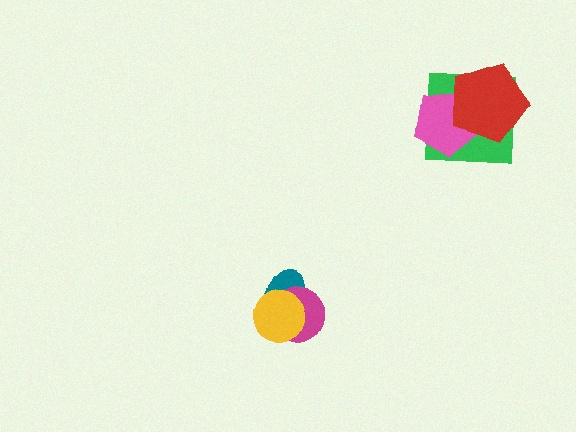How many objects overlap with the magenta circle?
2 objects overlap with the magenta circle.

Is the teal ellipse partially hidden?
Yes, it is partially covered by another shape.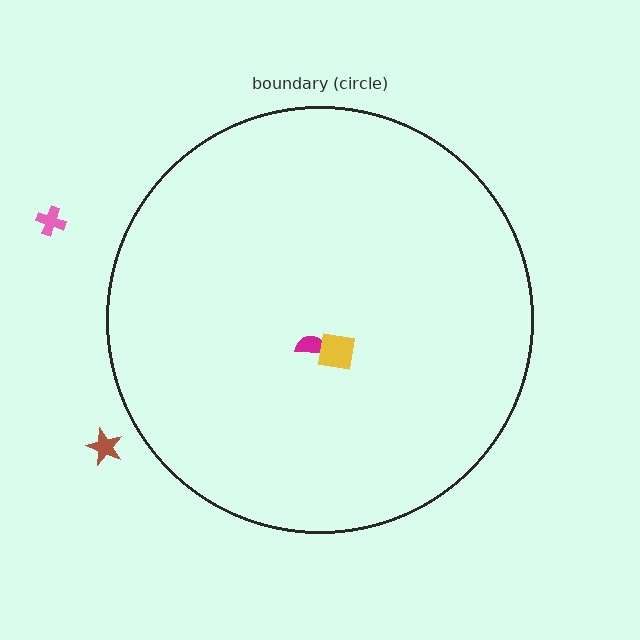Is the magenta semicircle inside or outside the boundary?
Inside.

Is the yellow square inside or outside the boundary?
Inside.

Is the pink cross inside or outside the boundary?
Outside.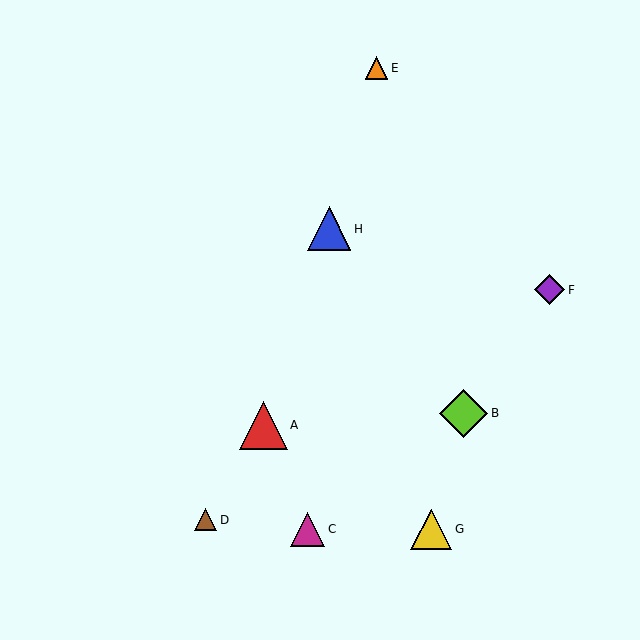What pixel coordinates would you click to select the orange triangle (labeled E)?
Click at (377, 68) to select the orange triangle E.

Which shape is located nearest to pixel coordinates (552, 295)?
The purple diamond (labeled F) at (550, 290) is nearest to that location.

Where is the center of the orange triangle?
The center of the orange triangle is at (377, 68).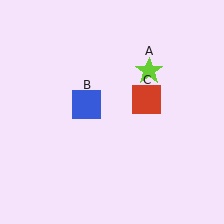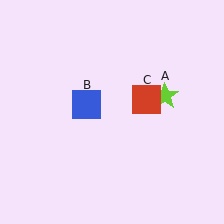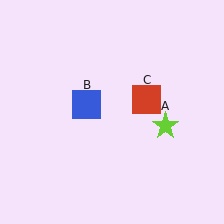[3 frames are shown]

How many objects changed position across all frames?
1 object changed position: lime star (object A).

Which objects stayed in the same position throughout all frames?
Blue square (object B) and red square (object C) remained stationary.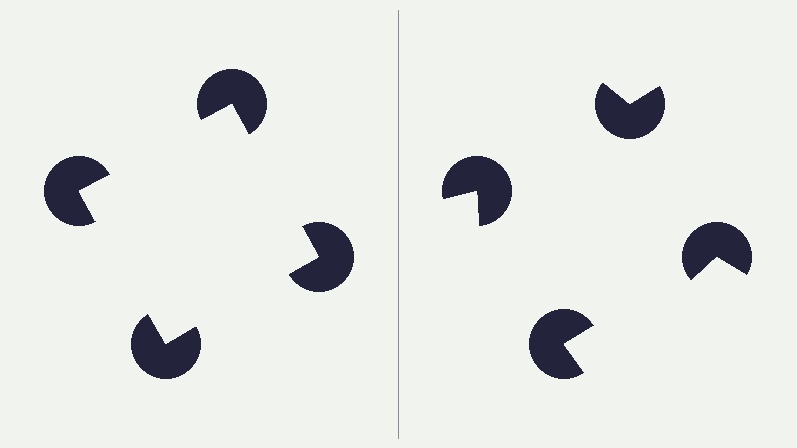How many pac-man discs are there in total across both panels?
8 — 4 on each side.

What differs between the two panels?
The pac-man discs are positioned identically on both sides; only the wedge orientations differ. On the left they align to a square; on the right they are misaligned.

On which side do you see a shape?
An illusory square appears on the left side. On the right side the wedge cuts are rotated, so no coherent shape forms.